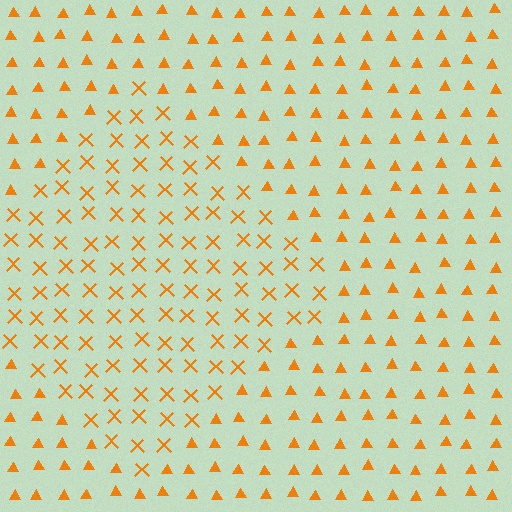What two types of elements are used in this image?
The image uses X marks inside the diamond region and triangles outside it.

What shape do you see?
I see a diamond.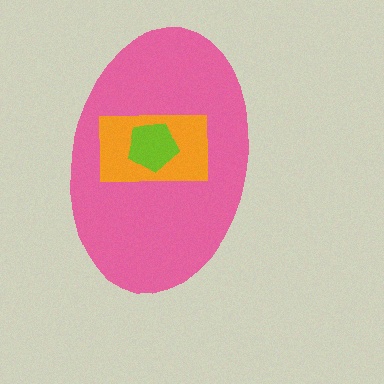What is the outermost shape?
The pink ellipse.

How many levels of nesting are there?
3.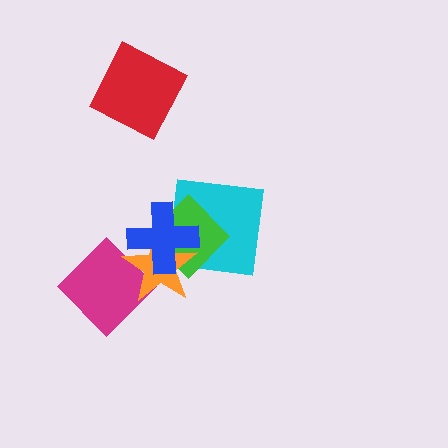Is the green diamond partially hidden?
Yes, it is partially covered by another shape.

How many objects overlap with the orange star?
4 objects overlap with the orange star.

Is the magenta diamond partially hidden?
Yes, it is partially covered by another shape.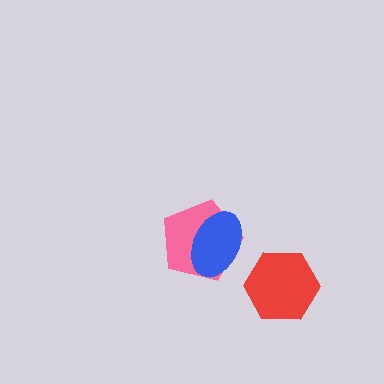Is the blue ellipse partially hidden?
No, no other shape covers it.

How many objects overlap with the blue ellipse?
1 object overlaps with the blue ellipse.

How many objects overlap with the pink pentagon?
1 object overlaps with the pink pentagon.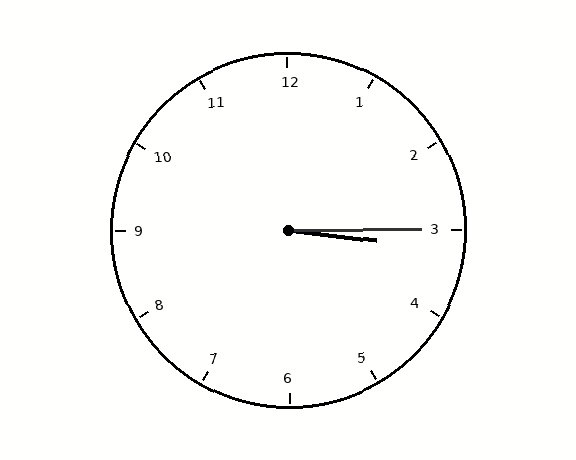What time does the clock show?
3:15.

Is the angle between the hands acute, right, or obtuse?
It is acute.